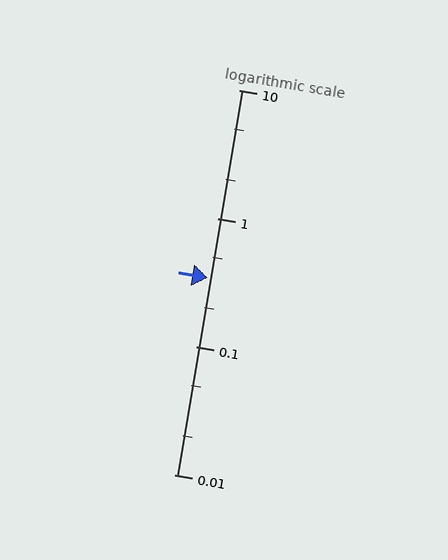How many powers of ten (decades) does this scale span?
The scale spans 3 decades, from 0.01 to 10.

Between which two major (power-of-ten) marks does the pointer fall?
The pointer is between 0.1 and 1.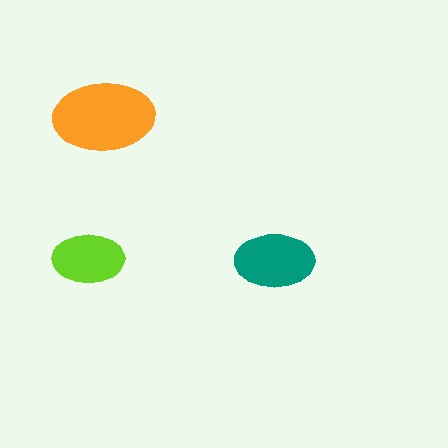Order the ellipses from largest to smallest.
the orange one, the teal one, the lime one.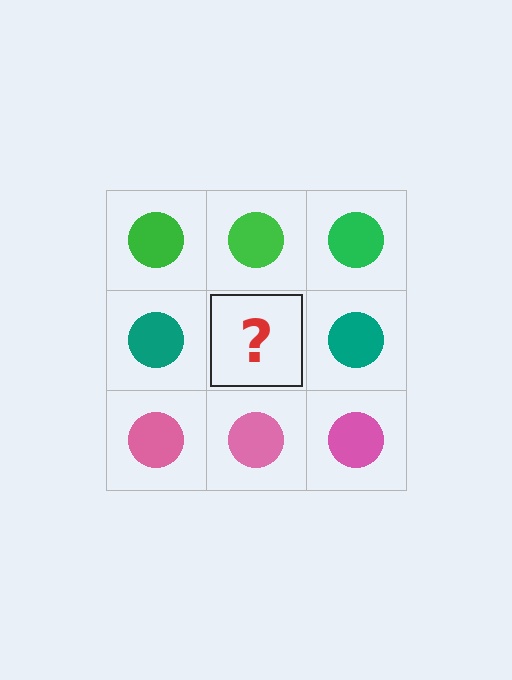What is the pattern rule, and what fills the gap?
The rule is that each row has a consistent color. The gap should be filled with a teal circle.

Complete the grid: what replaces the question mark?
The question mark should be replaced with a teal circle.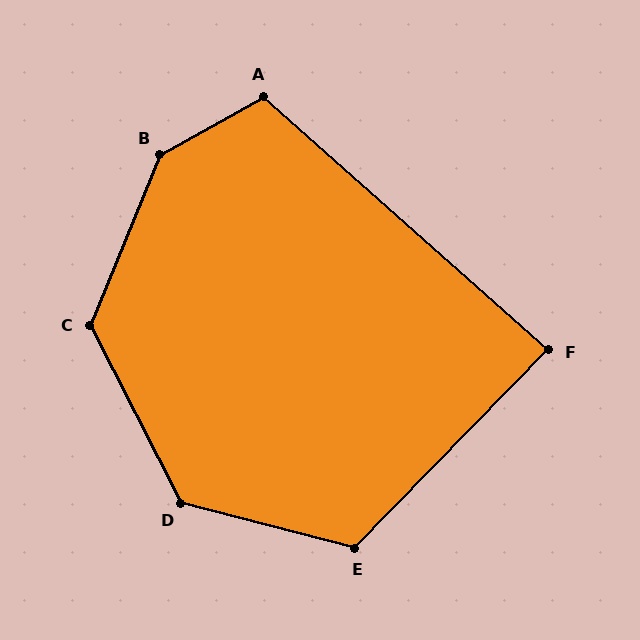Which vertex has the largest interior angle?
B, at approximately 141 degrees.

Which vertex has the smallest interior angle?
F, at approximately 87 degrees.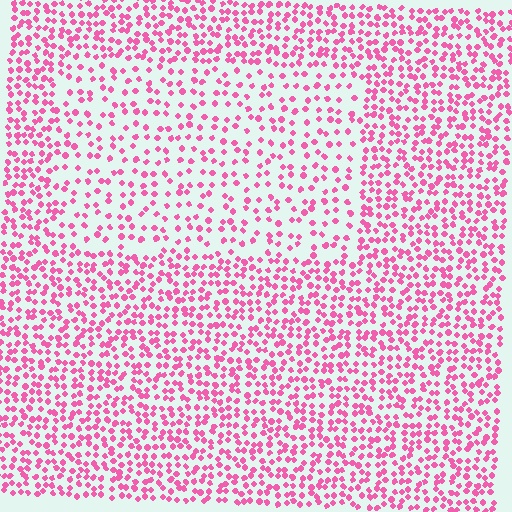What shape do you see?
I see a rectangle.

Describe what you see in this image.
The image contains small pink elements arranged at two different densities. A rectangle-shaped region is visible where the elements are less densely packed than the surrounding area.